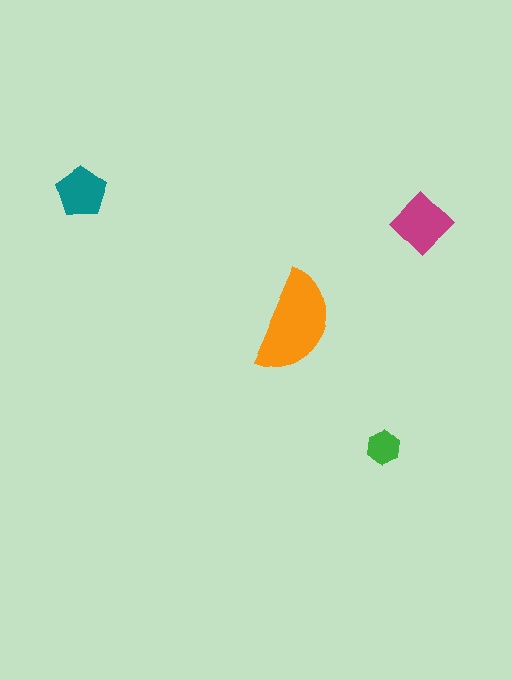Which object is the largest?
The orange semicircle.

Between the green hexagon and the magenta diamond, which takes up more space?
The magenta diamond.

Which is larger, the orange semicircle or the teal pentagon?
The orange semicircle.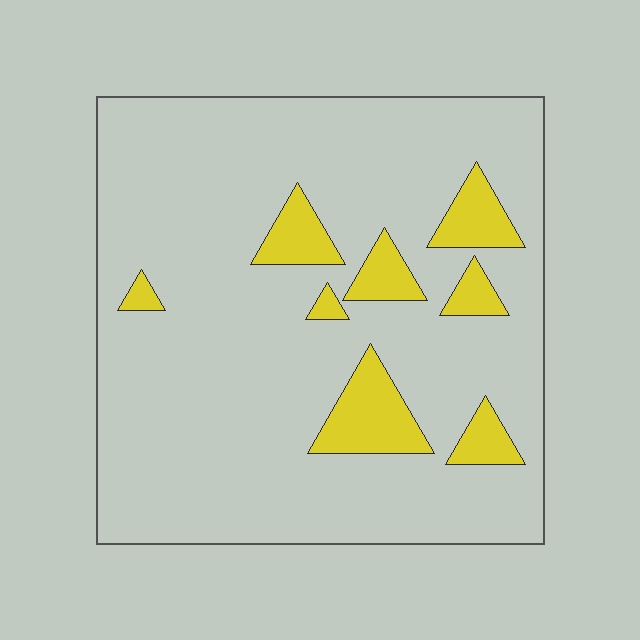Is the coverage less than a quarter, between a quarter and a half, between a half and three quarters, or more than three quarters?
Less than a quarter.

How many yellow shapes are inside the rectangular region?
8.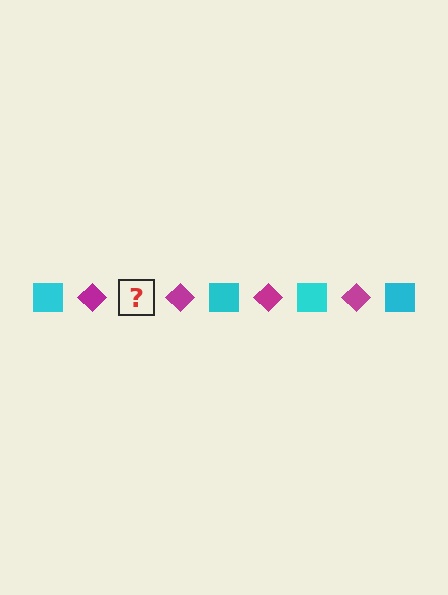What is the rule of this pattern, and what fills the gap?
The rule is that the pattern alternates between cyan square and magenta diamond. The gap should be filled with a cyan square.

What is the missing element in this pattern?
The missing element is a cyan square.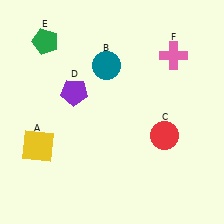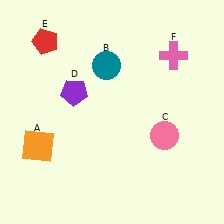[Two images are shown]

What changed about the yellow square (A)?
In Image 1, A is yellow. In Image 2, it changed to orange.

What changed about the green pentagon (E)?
In Image 1, E is green. In Image 2, it changed to red.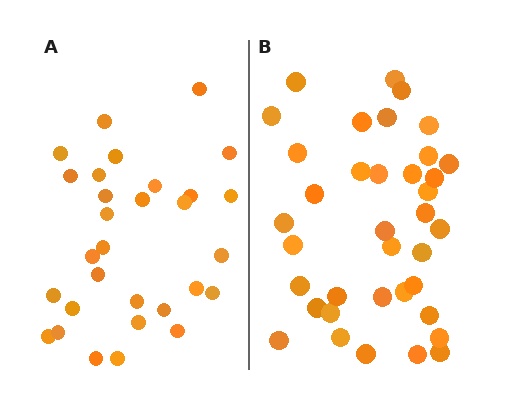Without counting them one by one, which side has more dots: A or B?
Region B (the right region) has more dots.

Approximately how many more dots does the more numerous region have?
Region B has roughly 8 or so more dots than region A.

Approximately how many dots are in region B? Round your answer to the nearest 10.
About 40 dots. (The exact count is 37, which rounds to 40.)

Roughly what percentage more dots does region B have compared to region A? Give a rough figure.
About 25% more.